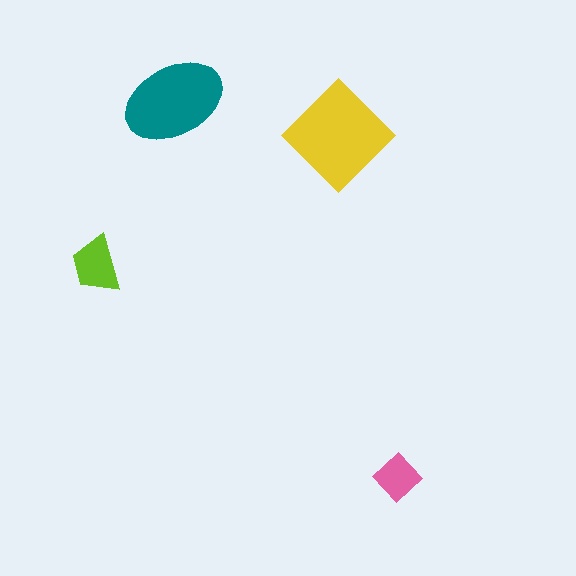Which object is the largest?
The yellow diamond.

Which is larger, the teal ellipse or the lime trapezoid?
The teal ellipse.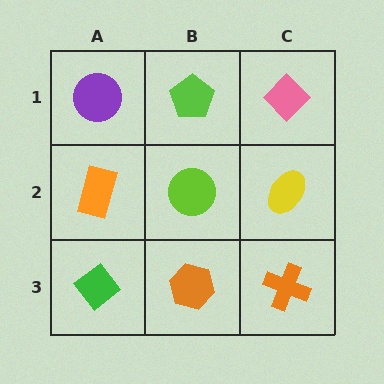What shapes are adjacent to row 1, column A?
An orange rectangle (row 2, column A), a lime pentagon (row 1, column B).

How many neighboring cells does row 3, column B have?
3.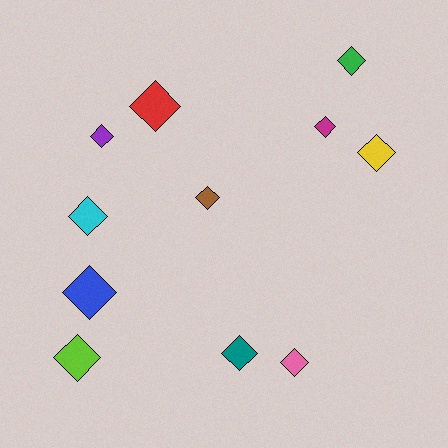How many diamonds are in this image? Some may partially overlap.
There are 11 diamonds.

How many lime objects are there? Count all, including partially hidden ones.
There is 1 lime object.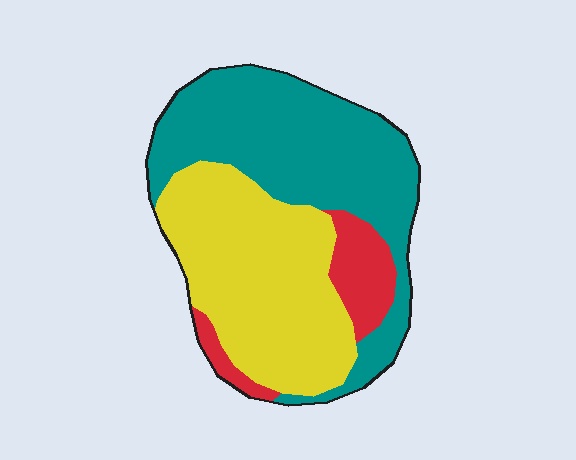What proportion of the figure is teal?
Teal covers 46% of the figure.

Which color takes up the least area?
Red, at roughly 10%.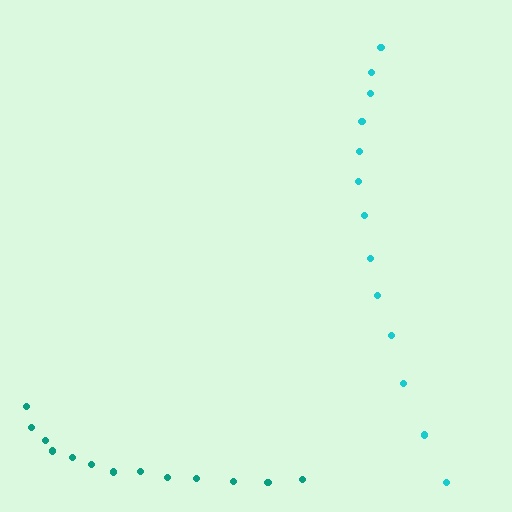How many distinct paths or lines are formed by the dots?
There are 2 distinct paths.